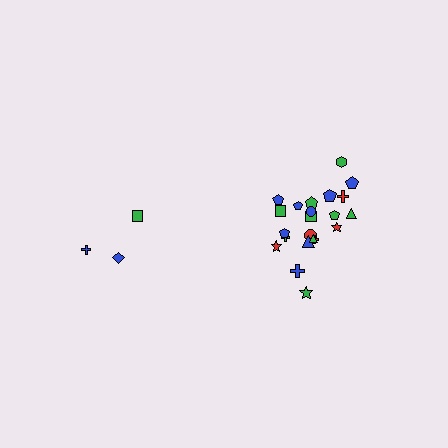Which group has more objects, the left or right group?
The right group.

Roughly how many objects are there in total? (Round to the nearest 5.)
Roughly 25 objects in total.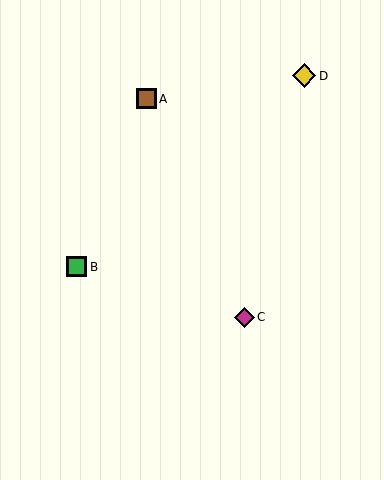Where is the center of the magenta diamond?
The center of the magenta diamond is at (244, 317).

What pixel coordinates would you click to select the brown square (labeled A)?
Click at (146, 99) to select the brown square A.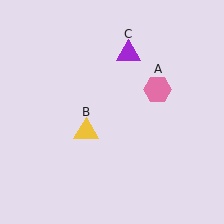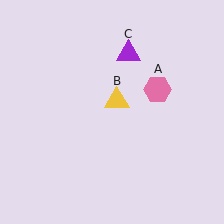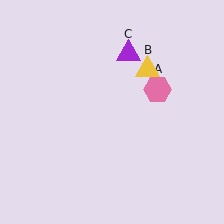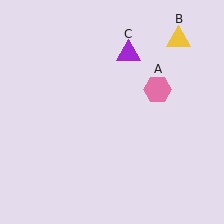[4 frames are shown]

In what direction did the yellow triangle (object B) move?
The yellow triangle (object B) moved up and to the right.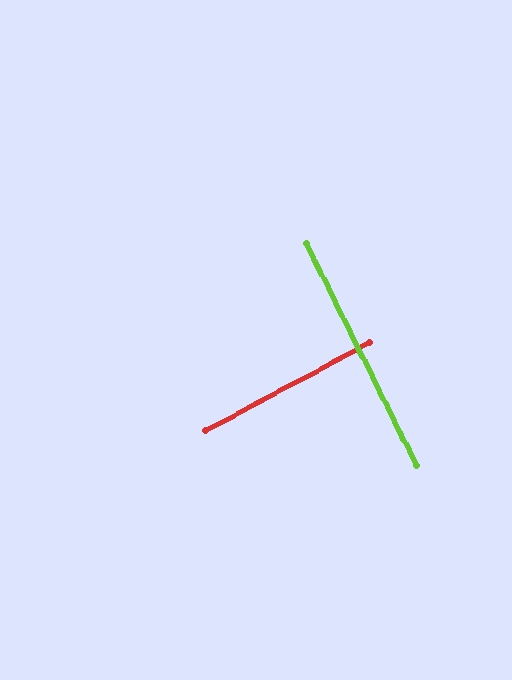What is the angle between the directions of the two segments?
Approximately 88 degrees.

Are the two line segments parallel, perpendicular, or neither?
Perpendicular — they meet at approximately 88°.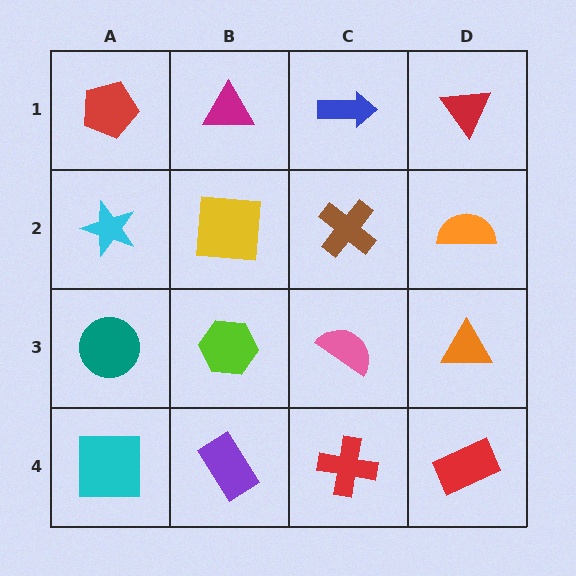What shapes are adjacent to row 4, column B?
A lime hexagon (row 3, column B), a cyan square (row 4, column A), a red cross (row 4, column C).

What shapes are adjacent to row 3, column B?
A yellow square (row 2, column B), a purple rectangle (row 4, column B), a teal circle (row 3, column A), a pink semicircle (row 3, column C).